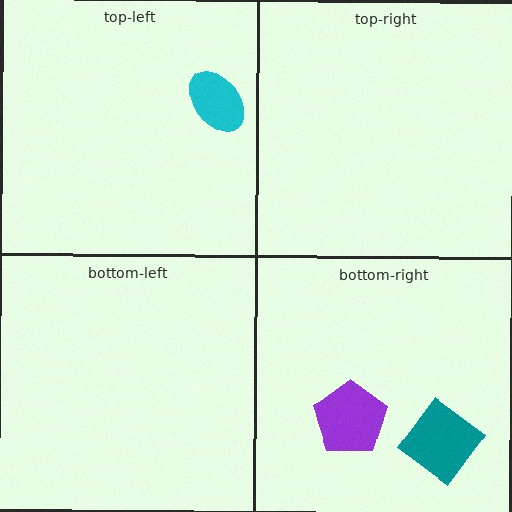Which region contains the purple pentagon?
The bottom-right region.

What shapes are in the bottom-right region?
The teal diamond, the purple pentagon.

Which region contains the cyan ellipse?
The top-left region.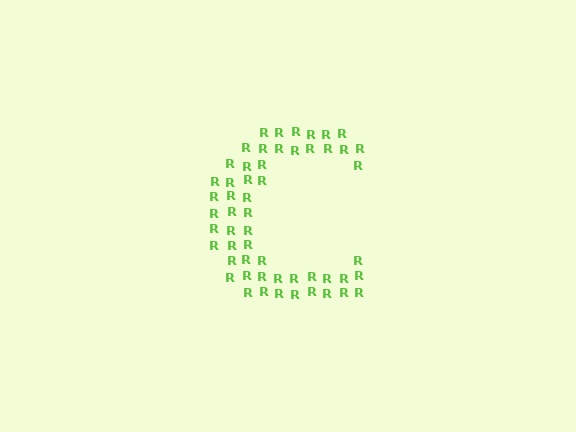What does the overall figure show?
The overall figure shows the letter C.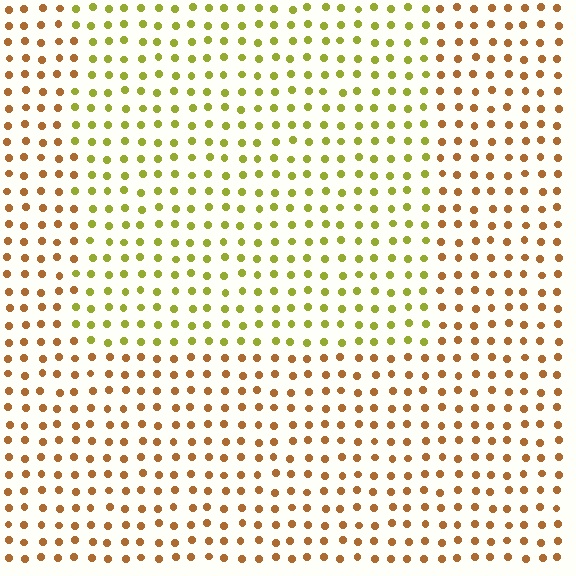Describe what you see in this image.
The image is filled with small brown elements in a uniform arrangement. A rectangle-shaped region is visible where the elements are tinted to a slightly different hue, forming a subtle color boundary.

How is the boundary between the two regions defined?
The boundary is defined purely by a slight shift in hue (about 43 degrees). Spacing, size, and orientation are identical on both sides.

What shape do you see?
I see a rectangle.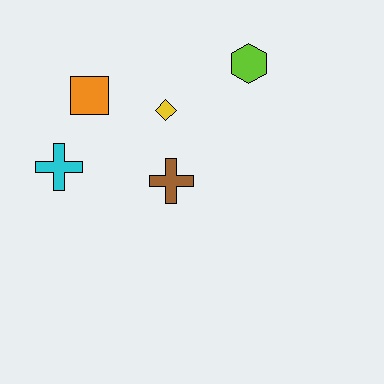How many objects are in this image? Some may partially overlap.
There are 5 objects.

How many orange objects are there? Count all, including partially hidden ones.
There is 1 orange object.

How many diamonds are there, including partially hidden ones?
There is 1 diamond.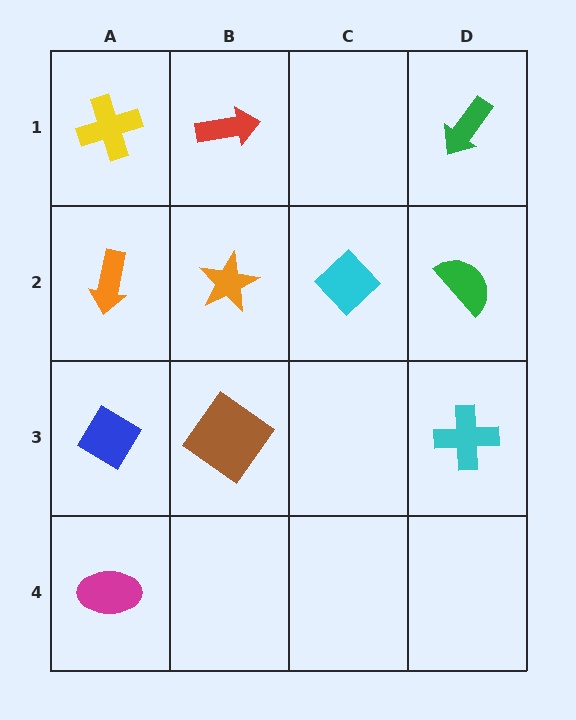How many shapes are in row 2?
4 shapes.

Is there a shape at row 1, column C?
No, that cell is empty.